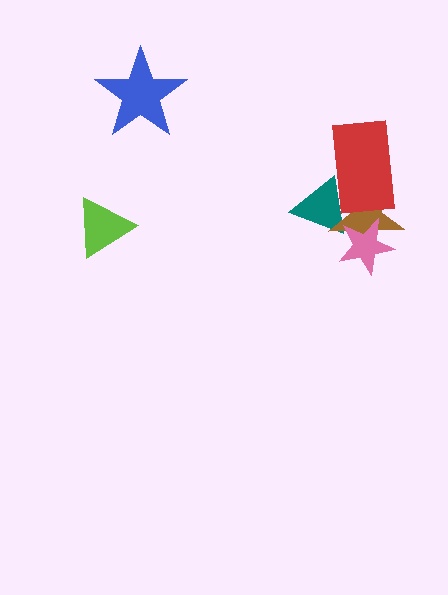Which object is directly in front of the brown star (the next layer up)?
The red rectangle is directly in front of the brown star.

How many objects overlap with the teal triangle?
2 objects overlap with the teal triangle.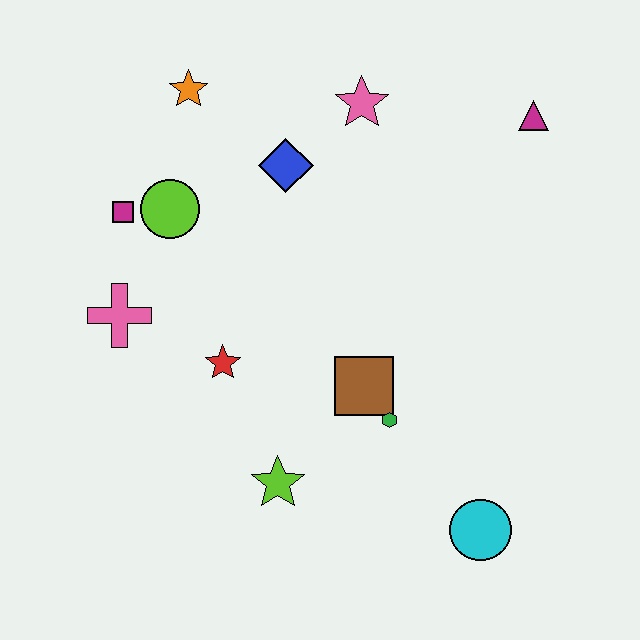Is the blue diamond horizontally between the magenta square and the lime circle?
No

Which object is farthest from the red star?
The magenta triangle is farthest from the red star.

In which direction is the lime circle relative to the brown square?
The lime circle is to the left of the brown square.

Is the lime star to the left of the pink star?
Yes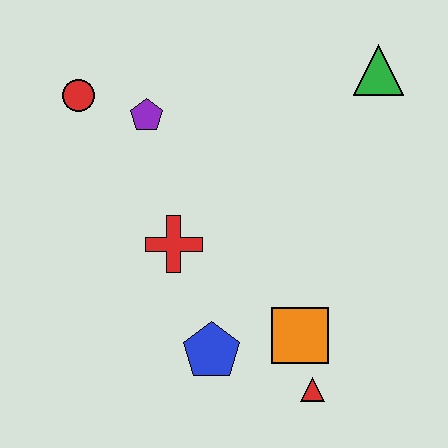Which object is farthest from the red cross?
The green triangle is farthest from the red cross.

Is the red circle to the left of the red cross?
Yes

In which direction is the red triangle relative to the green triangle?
The red triangle is below the green triangle.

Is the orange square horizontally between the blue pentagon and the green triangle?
Yes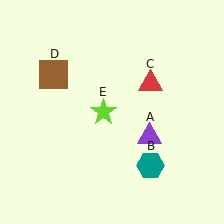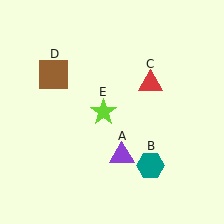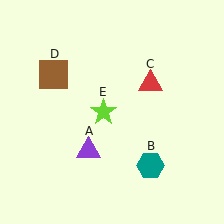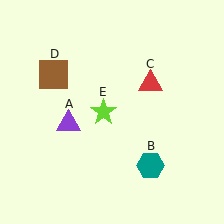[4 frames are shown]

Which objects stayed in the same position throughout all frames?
Teal hexagon (object B) and red triangle (object C) and brown square (object D) and lime star (object E) remained stationary.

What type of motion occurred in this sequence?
The purple triangle (object A) rotated clockwise around the center of the scene.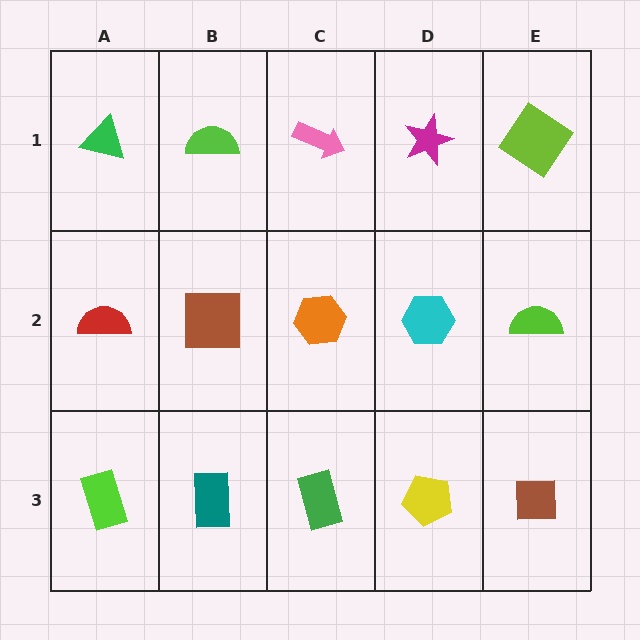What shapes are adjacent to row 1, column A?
A red semicircle (row 2, column A), a lime semicircle (row 1, column B).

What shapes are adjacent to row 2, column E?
A lime diamond (row 1, column E), a brown square (row 3, column E), a cyan hexagon (row 2, column D).